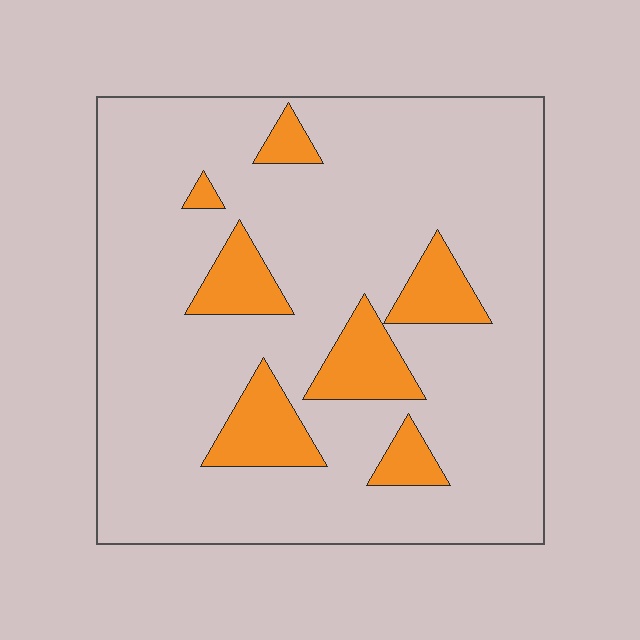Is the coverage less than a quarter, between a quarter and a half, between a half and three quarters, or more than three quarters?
Less than a quarter.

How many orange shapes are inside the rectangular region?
7.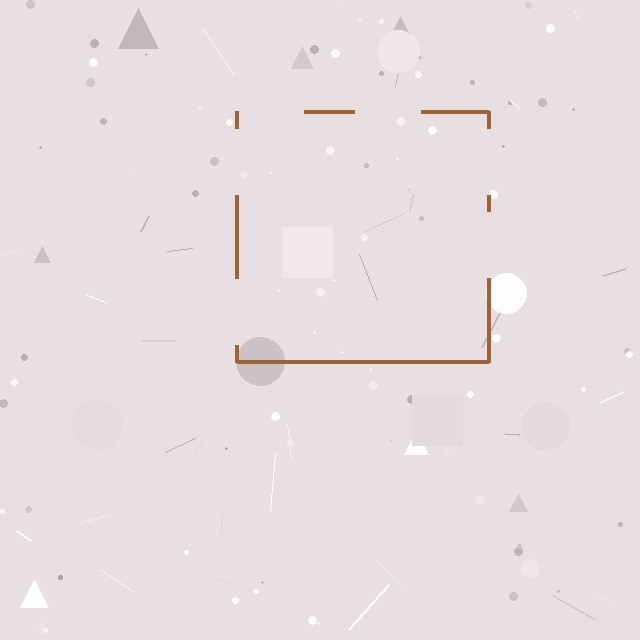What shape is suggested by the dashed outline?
The dashed outline suggests a square.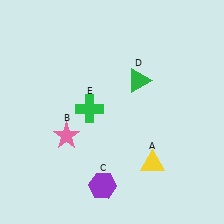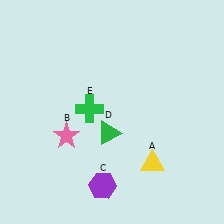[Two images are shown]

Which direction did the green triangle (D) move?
The green triangle (D) moved down.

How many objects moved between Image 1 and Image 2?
1 object moved between the two images.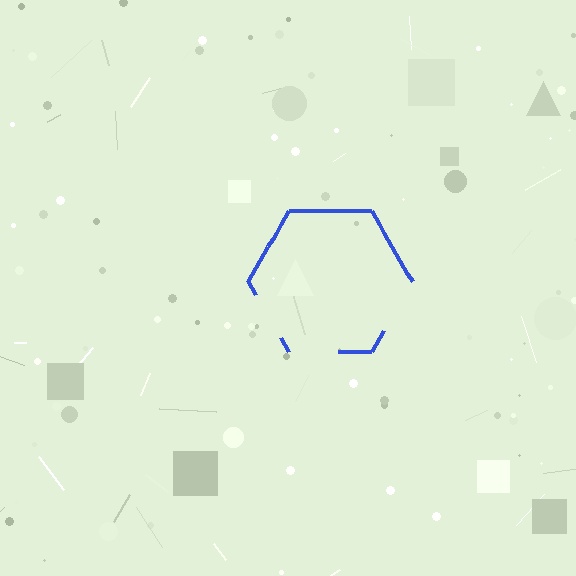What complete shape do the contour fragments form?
The contour fragments form a hexagon.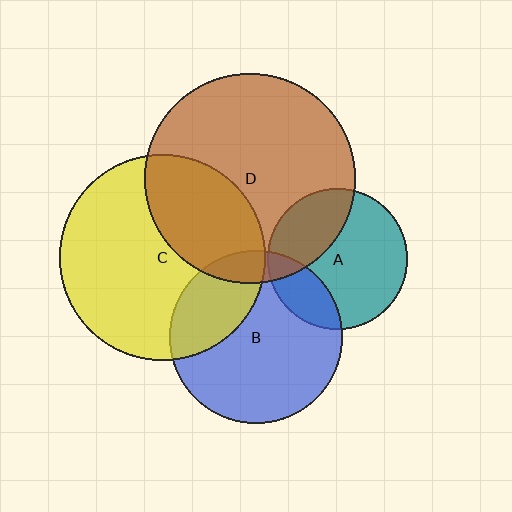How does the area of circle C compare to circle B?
Approximately 1.4 times.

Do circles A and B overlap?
Yes.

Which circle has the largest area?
Circle D (brown).